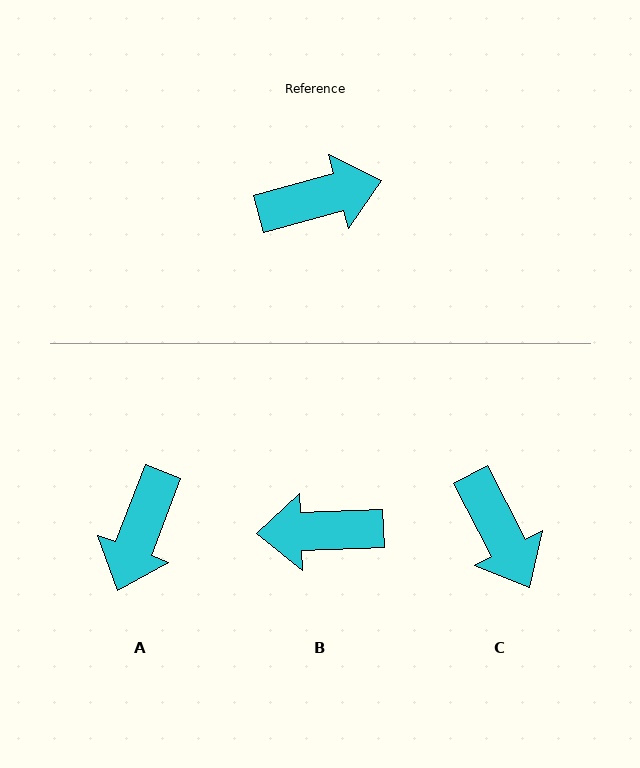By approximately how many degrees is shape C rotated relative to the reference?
Approximately 78 degrees clockwise.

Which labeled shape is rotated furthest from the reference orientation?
B, about 167 degrees away.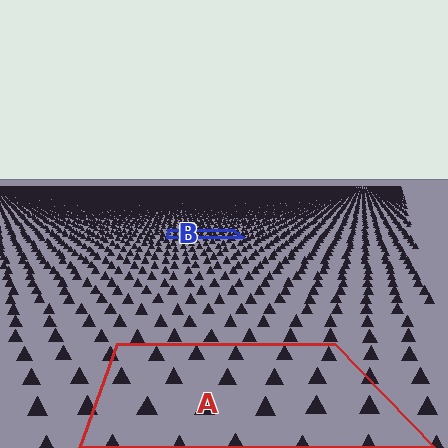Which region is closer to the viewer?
Region A is closer. The texture elements there are larger and more spread out.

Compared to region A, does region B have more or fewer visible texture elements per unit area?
Region B has more texture elements per unit area — they are packed more densely because it is farther away.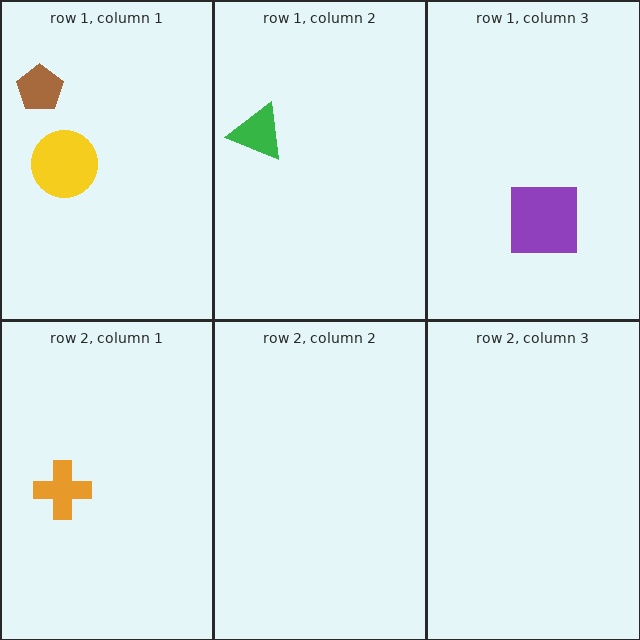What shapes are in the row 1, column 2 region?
The green triangle.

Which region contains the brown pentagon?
The row 1, column 1 region.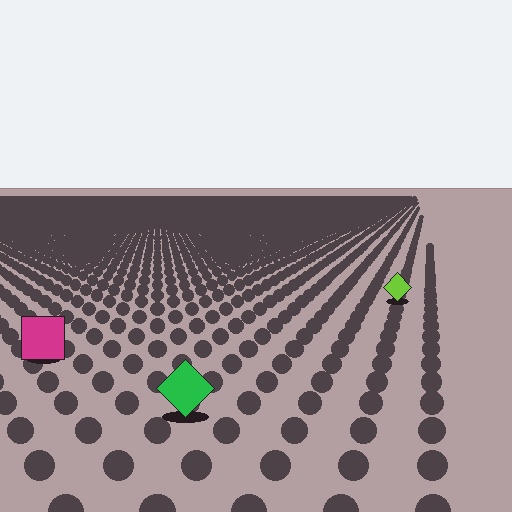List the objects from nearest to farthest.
From nearest to farthest: the green diamond, the magenta square, the lime diamond.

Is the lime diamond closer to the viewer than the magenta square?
No. The magenta square is closer — you can tell from the texture gradient: the ground texture is coarser near it.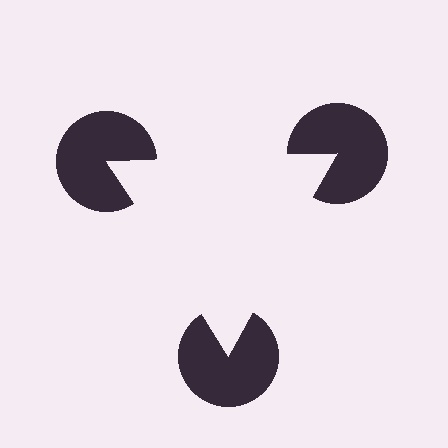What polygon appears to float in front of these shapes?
An illusory triangle — its edges are inferred from the aligned wedge cuts in the pac-man discs, not physically drawn.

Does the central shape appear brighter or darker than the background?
It typically appears slightly brighter than the background, even though no actual brightness change is drawn.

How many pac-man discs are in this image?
There are 3 — one at each vertex of the illusory triangle.